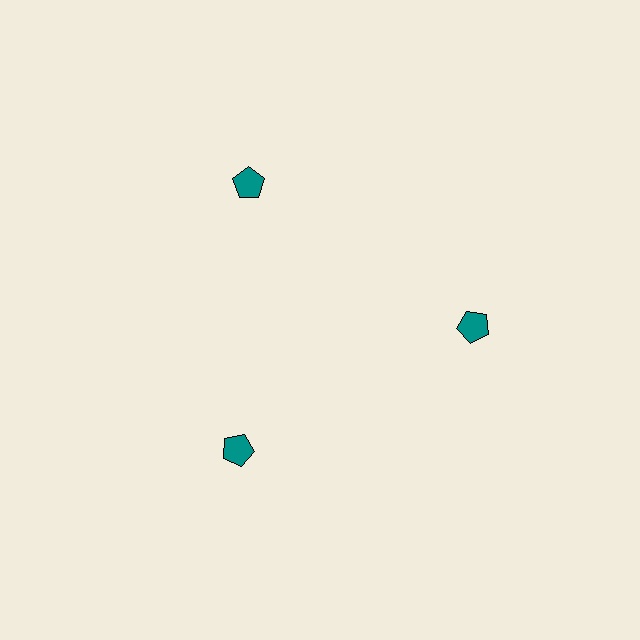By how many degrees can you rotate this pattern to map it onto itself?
The pattern maps onto itself every 120 degrees of rotation.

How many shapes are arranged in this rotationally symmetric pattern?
There are 3 shapes, arranged in 3 groups of 1.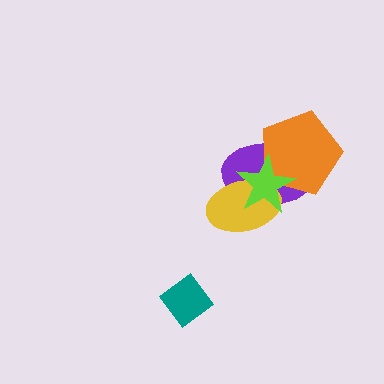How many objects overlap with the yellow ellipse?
2 objects overlap with the yellow ellipse.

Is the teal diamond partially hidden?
No, no other shape covers it.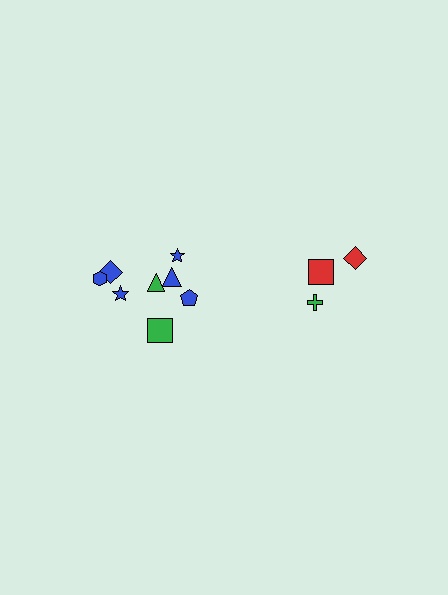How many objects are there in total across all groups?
There are 12 objects.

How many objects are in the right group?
There are 4 objects.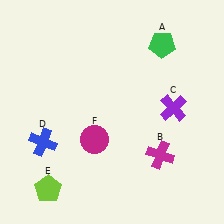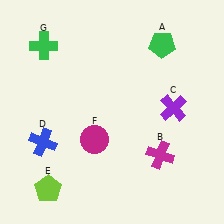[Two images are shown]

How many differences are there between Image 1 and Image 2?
There is 1 difference between the two images.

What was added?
A green cross (G) was added in Image 2.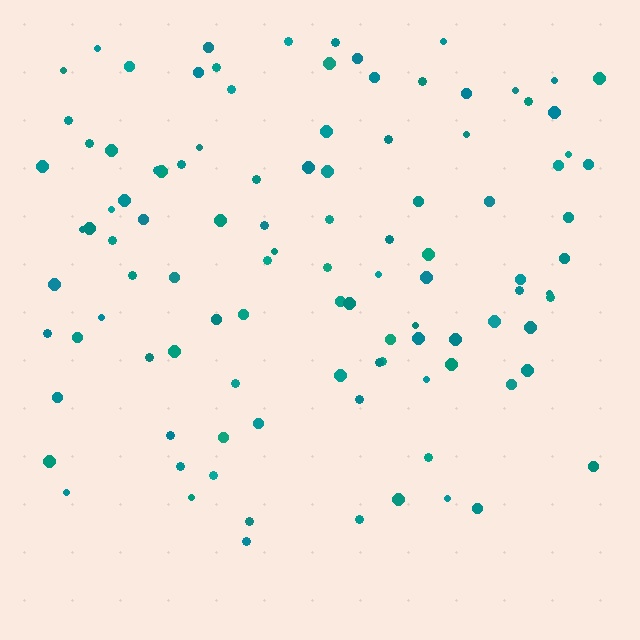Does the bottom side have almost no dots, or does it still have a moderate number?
Still a moderate number, just noticeably fewer than the top.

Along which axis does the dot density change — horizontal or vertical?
Vertical.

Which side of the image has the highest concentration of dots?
The top.